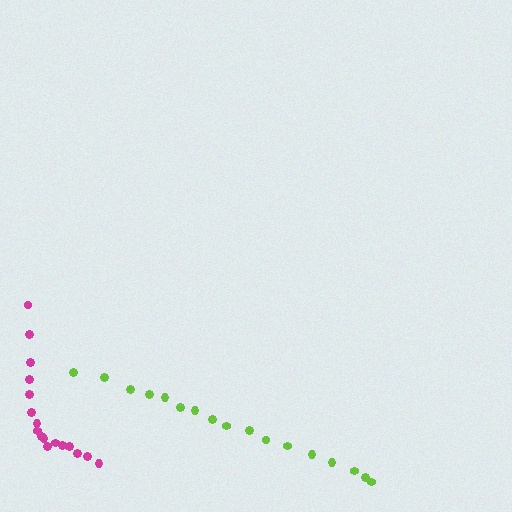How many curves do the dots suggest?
There are 2 distinct paths.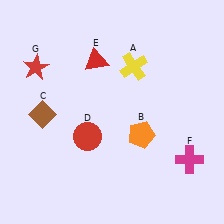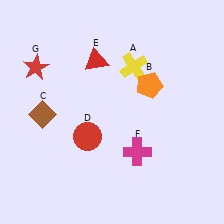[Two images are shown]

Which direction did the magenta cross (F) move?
The magenta cross (F) moved left.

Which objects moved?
The objects that moved are: the orange pentagon (B), the magenta cross (F).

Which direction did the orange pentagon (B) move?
The orange pentagon (B) moved up.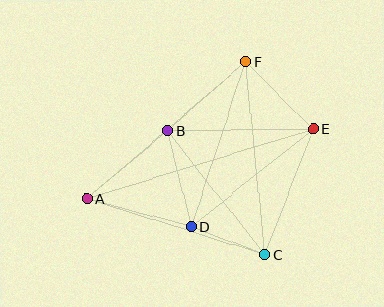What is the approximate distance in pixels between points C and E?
The distance between C and E is approximately 135 pixels.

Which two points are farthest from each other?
Points A and E are farthest from each other.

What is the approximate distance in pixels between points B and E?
The distance between B and E is approximately 145 pixels.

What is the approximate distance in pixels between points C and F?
The distance between C and F is approximately 194 pixels.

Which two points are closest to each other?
Points C and D are closest to each other.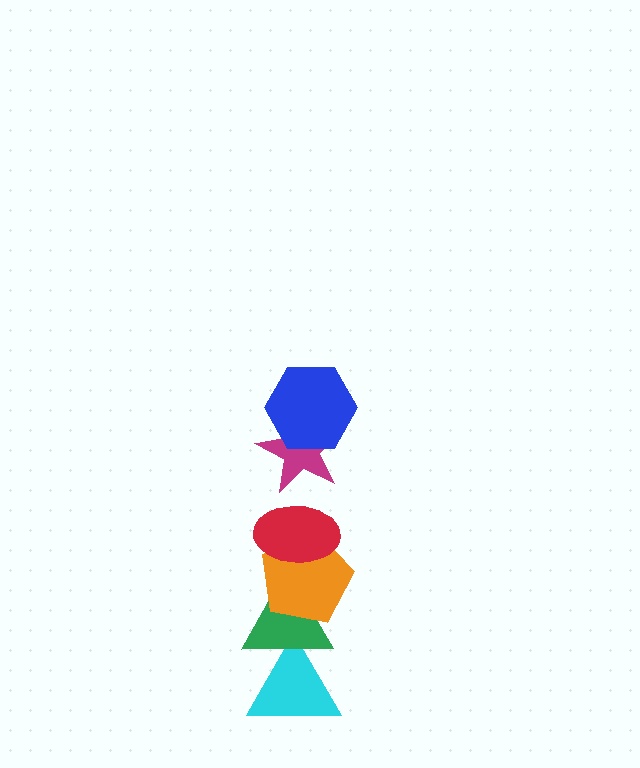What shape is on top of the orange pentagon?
The red ellipse is on top of the orange pentagon.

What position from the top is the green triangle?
The green triangle is 5th from the top.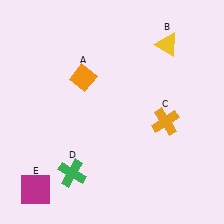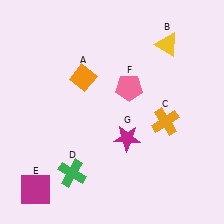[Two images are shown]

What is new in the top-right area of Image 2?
A pink pentagon (F) was added in the top-right area of Image 2.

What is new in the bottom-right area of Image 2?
A magenta star (G) was added in the bottom-right area of Image 2.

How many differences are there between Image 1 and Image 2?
There are 2 differences between the two images.